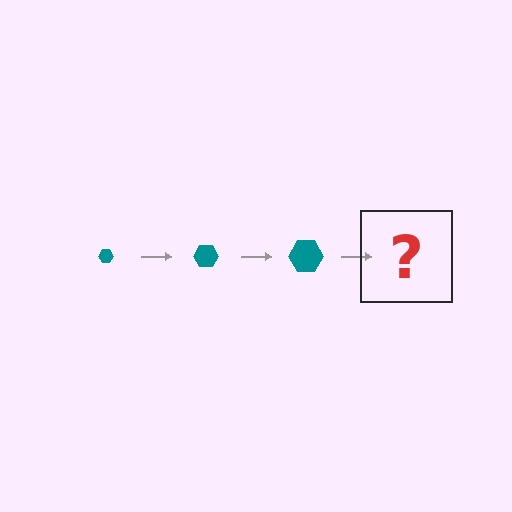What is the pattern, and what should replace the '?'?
The pattern is that the hexagon gets progressively larger each step. The '?' should be a teal hexagon, larger than the previous one.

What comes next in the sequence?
The next element should be a teal hexagon, larger than the previous one.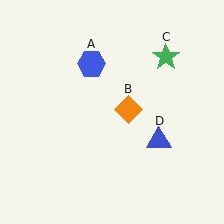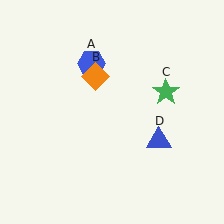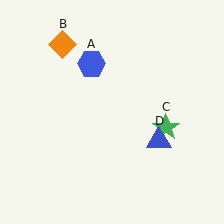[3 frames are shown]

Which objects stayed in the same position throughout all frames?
Blue hexagon (object A) and blue triangle (object D) remained stationary.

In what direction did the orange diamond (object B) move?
The orange diamond (object B) moved up and to the left.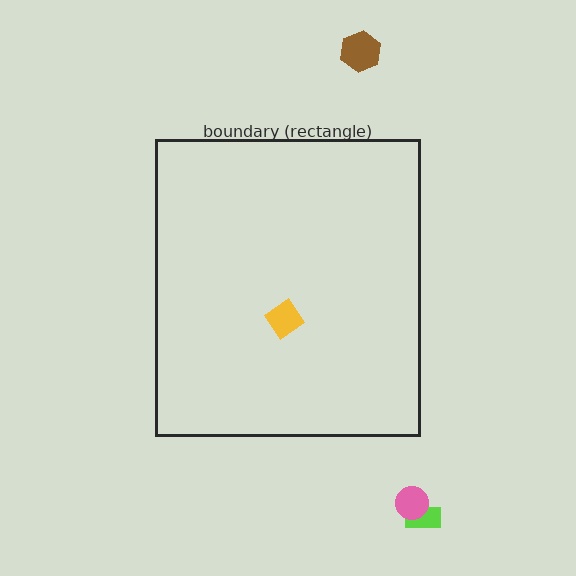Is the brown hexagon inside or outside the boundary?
Outside.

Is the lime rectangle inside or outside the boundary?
Outside.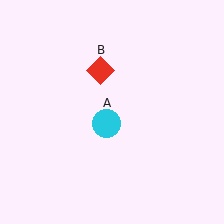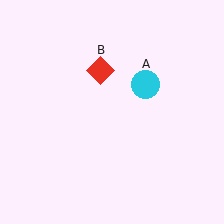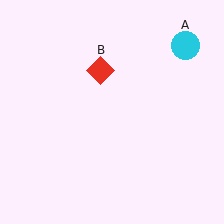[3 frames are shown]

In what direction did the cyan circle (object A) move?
The cyan circle (object A) moved up and to the right.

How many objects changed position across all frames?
1 object changed position: cyan circle (object A).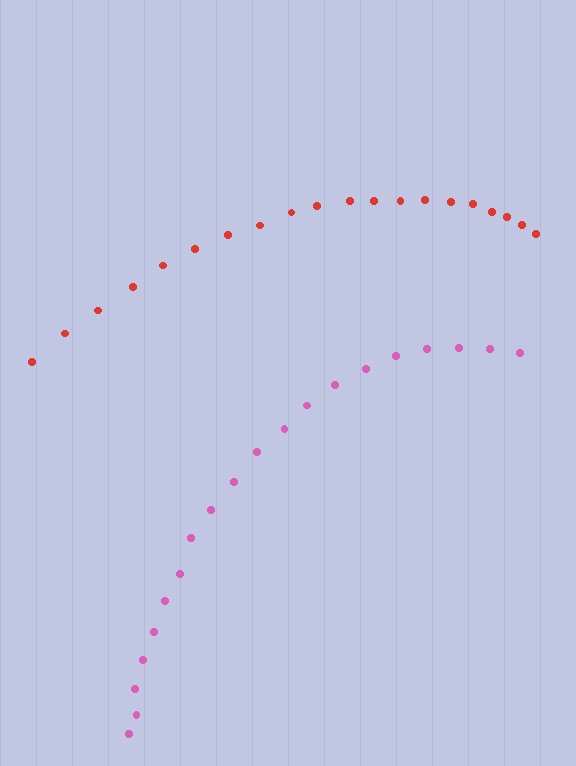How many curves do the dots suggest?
There are 2 distinct paths.